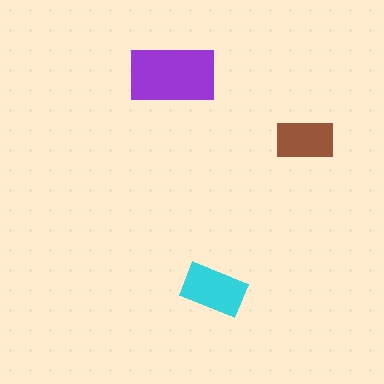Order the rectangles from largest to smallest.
the purple one, the cyan one, the brown one.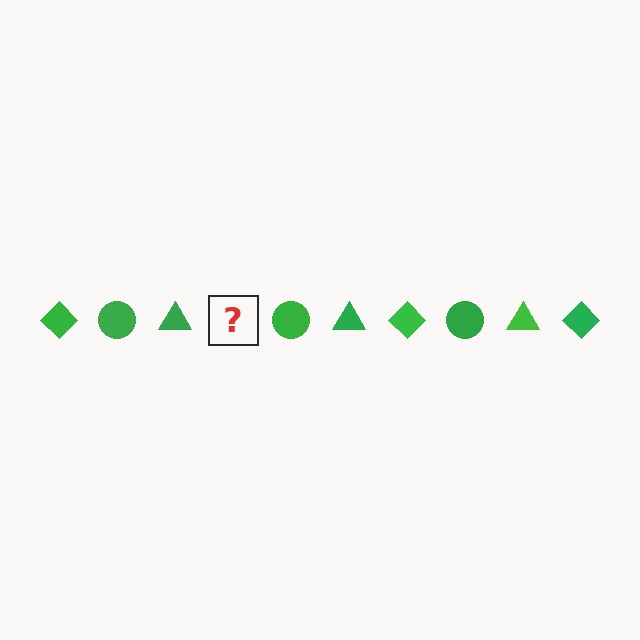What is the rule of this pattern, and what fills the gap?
The rule is that the pattern cycles through diamond, circle, triangle shapes in green. The gap should be filled with a green diamond.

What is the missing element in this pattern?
The missing element is a green diamond.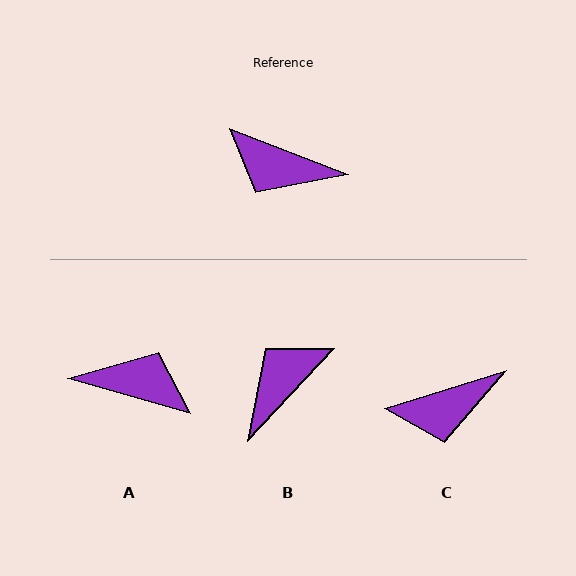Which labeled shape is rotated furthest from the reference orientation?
A, about 175 degrees away.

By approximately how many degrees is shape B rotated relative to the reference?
Approximately 112 degrees clockwise.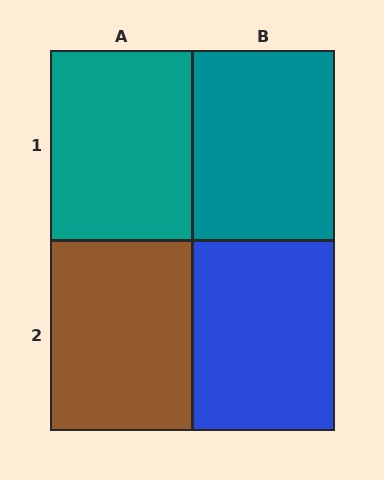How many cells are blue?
1 cell is blue.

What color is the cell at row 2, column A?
Brown.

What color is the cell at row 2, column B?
Blue.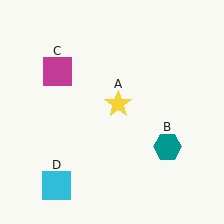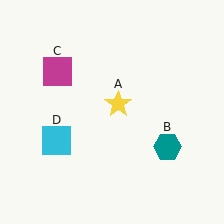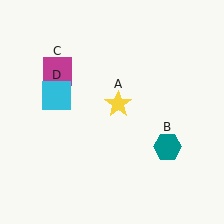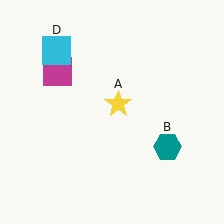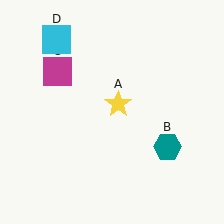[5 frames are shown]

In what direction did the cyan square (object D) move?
The cyan square (object D) moved up.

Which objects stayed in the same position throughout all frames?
Yellow star (object A) and teal hexagon (object B) and magenta square (object C) remained stationary.